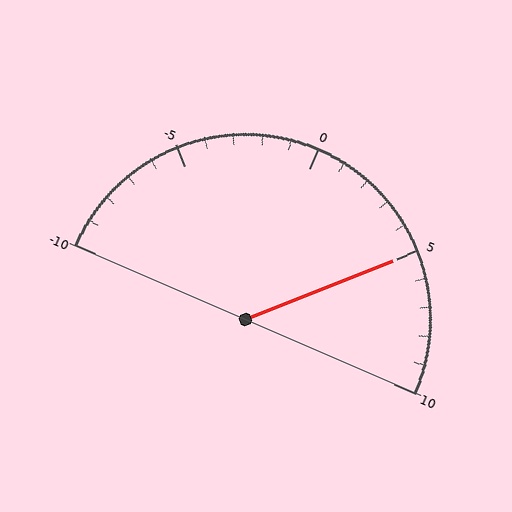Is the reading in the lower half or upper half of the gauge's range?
The reading is in the upper half of the range (-10 to 10).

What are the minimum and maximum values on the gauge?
The gauge ranges from -10 to 10.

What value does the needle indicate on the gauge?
The needle indicates approximately 5.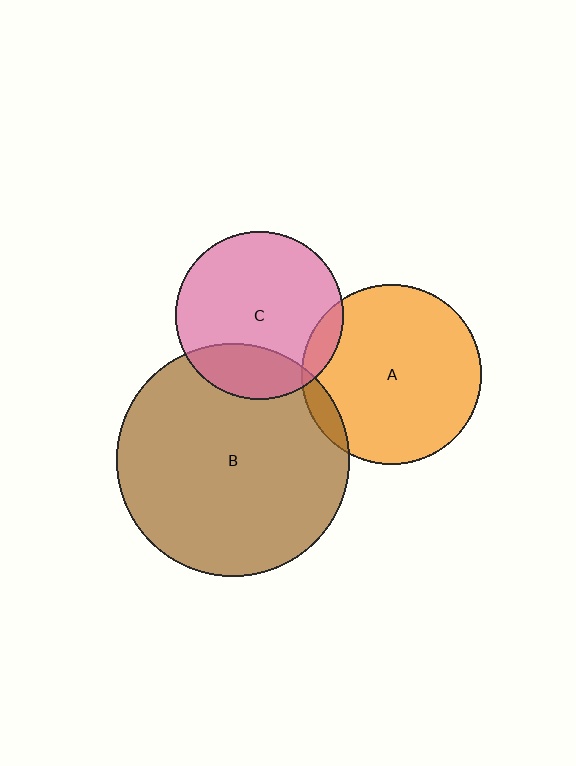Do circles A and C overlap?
Yes.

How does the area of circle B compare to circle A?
Approximately 1.7 times.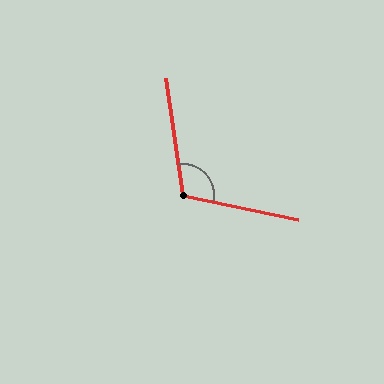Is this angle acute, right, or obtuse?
It is obtuse.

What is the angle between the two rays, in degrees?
Approximately 110 degrees.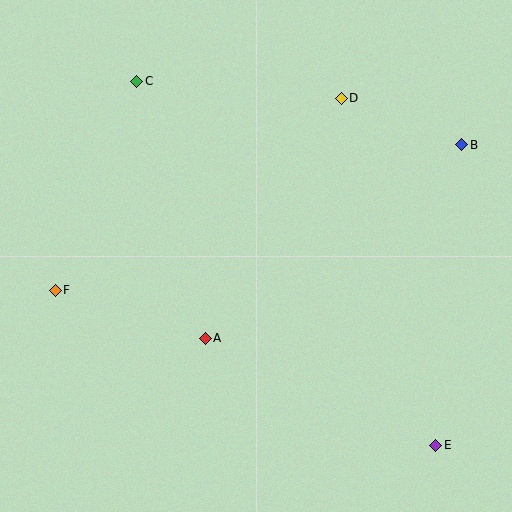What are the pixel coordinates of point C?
Point C is at (137, 81).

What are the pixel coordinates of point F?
Point F is at (55, 290).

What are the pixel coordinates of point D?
Point D is at (341, 98).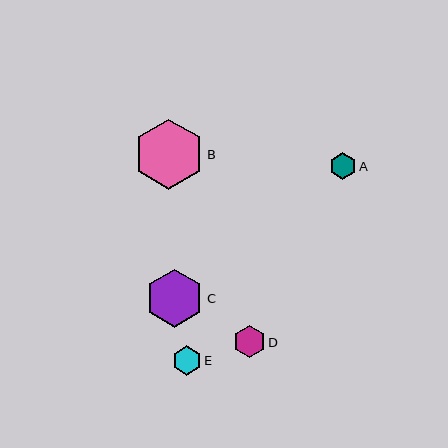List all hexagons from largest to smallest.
From largest to smallest: B, C, D, E, A.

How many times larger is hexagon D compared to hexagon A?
Hexagon D is approximately 1.2 times the size of hexagon A.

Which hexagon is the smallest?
Hexagon A is the smallest with a size of approximately 26 pixels.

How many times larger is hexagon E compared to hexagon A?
Hexagon E is approximately 1.1 times the size of hexagon A.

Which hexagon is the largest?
Hexagon B is the largest with a size of approximately 70 pixels.